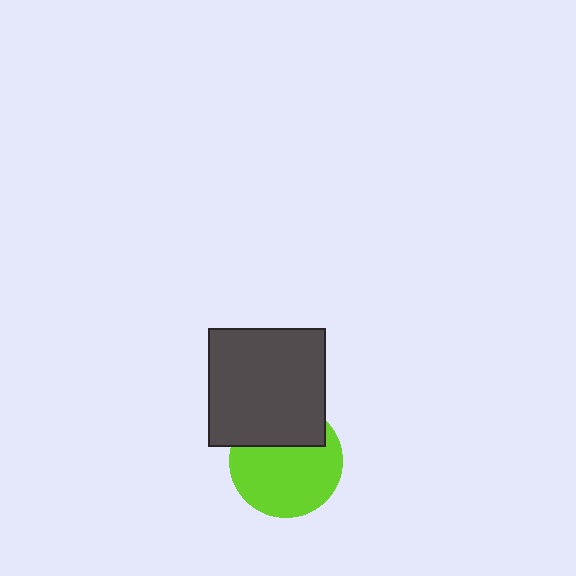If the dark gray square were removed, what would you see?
You would see the complete lime circle.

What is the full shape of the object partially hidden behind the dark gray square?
The partially hidden object is a lime circle.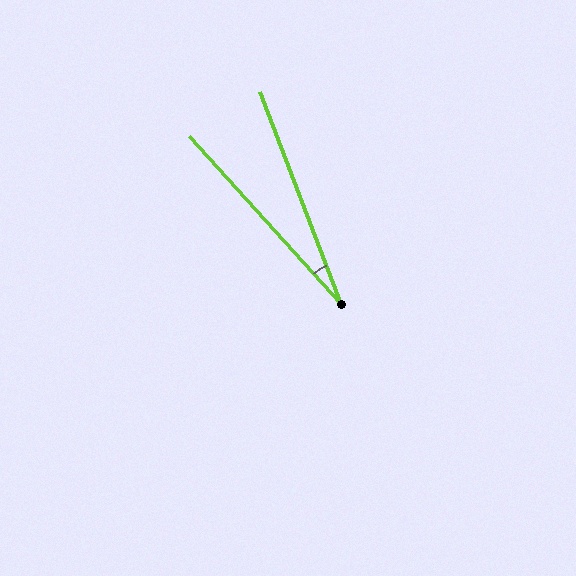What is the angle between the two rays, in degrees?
Approximately 21 degrees.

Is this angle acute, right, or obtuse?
It is acute.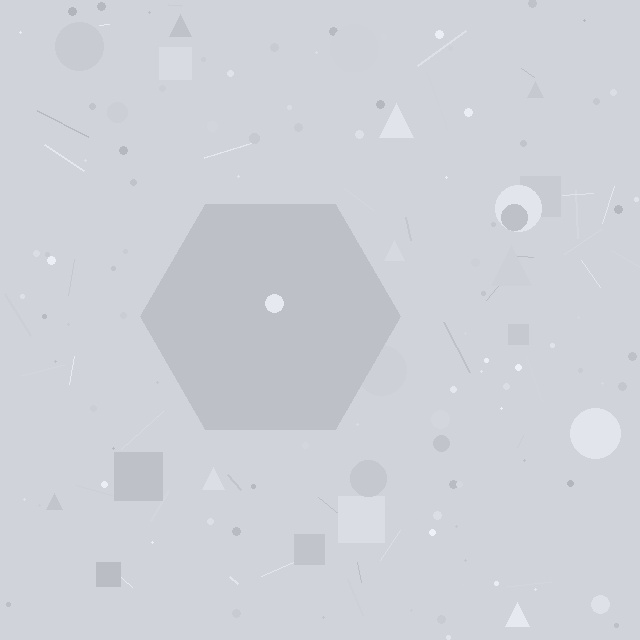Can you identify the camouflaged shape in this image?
The camouflaged shape is a hexagon.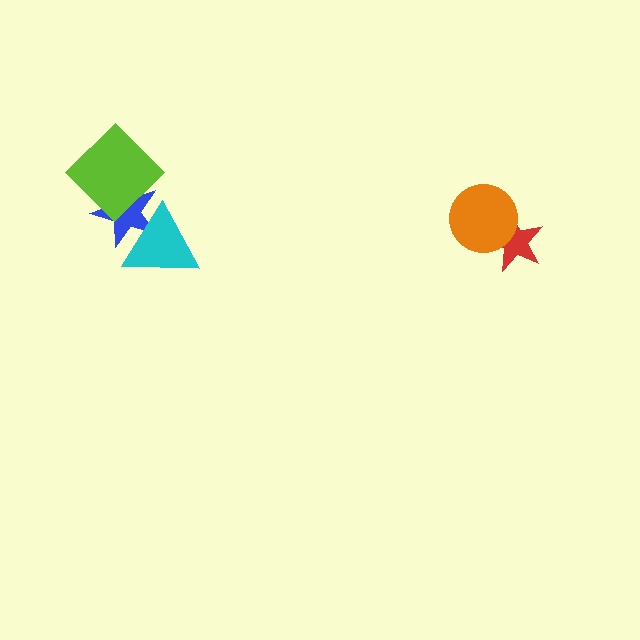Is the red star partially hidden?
Yes, it is partially covered by another shape.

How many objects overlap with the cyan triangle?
1 object overlaps with the cyan triangle.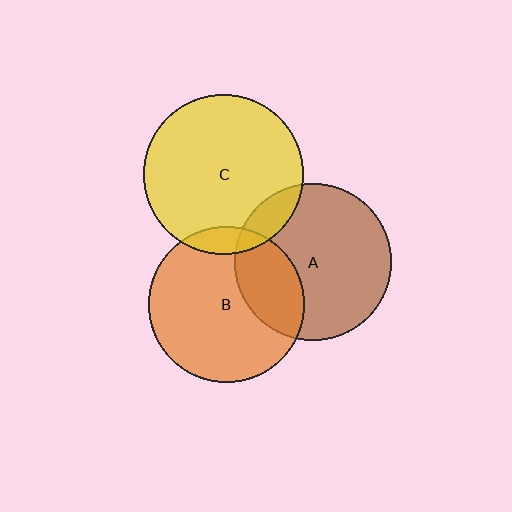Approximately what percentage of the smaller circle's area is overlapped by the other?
Approximately 10%.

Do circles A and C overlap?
Yes.